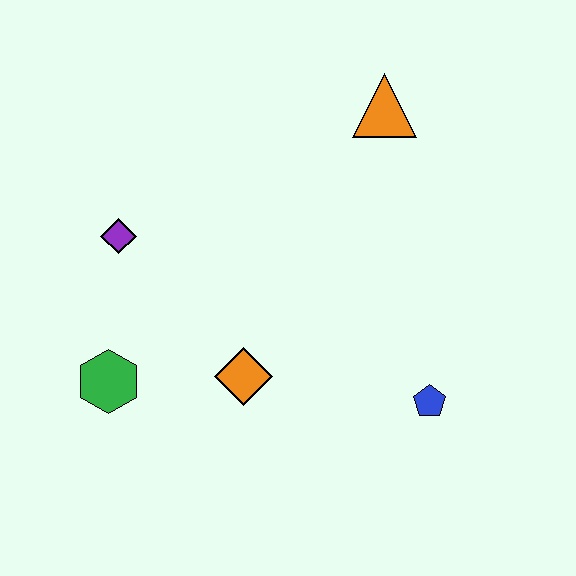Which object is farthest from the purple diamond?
The blue pentagon is farthest from the purple diamond.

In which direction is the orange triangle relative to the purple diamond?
The orange triangle is to the right of the purple diamond.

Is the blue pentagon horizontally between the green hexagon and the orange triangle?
No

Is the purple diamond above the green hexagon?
Yes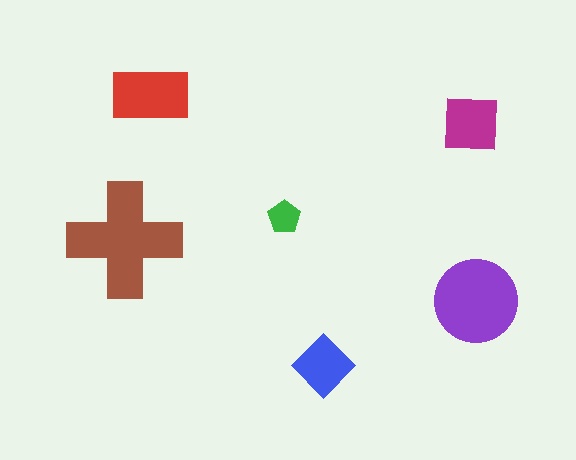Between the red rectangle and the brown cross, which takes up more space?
The brown cross.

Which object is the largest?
The brown cross.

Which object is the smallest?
The green pentagon.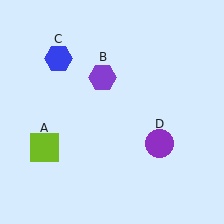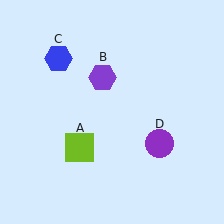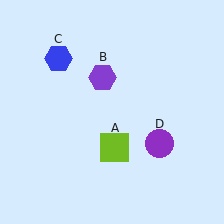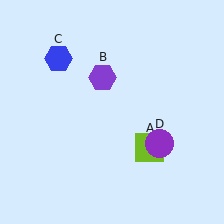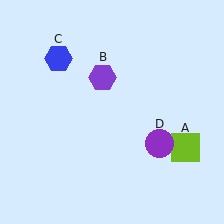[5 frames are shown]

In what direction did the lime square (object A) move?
The lime square (object A) moved right.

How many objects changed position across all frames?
1 object changed position: lime square (object A).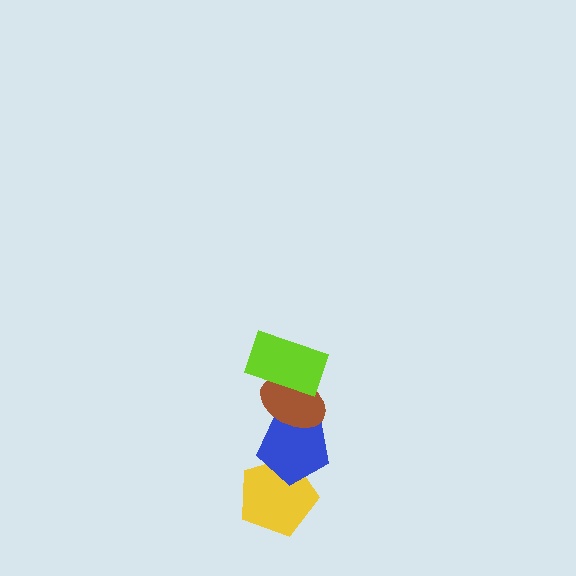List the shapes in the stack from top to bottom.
From top to bottom: the lime rectangle, the brown ellipse, the blue pentagon, the yellow pentagon.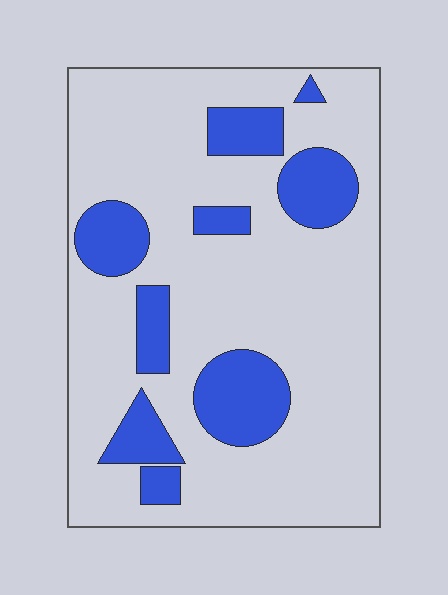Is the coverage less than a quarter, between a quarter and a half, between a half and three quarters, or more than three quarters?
Less than a quarter.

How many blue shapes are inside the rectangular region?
9.